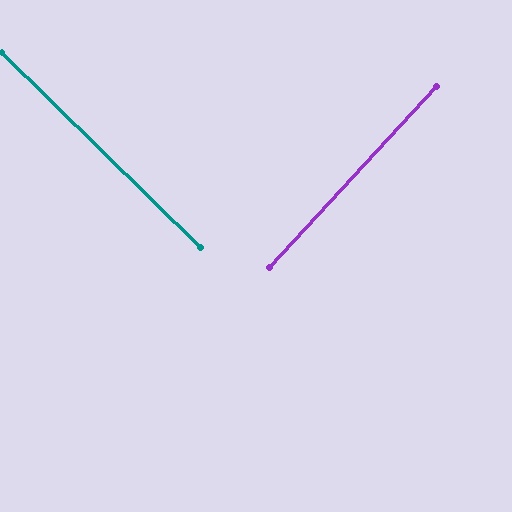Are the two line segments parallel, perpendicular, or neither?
Perpendicular — they meet at approximately 88°.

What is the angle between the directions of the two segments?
Approximately 88 degrees.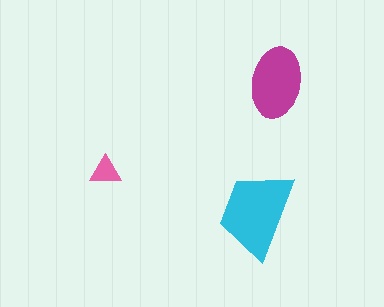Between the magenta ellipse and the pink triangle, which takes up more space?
The magenta ellipse.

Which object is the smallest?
The pink triangle.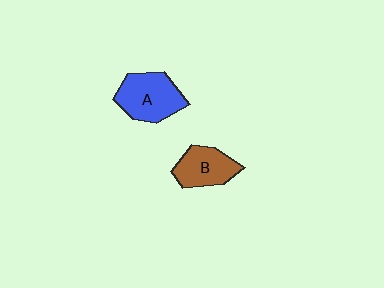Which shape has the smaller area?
Shape B (brown).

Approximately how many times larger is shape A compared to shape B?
Approximately 1.2 times.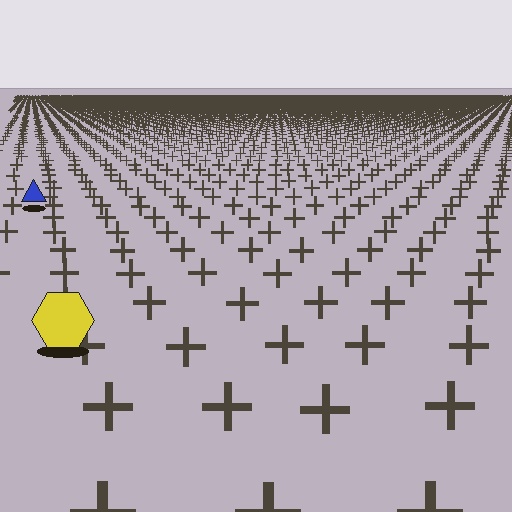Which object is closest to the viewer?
The yellow hexagon is closest. The texture marks near it are larger and more spread out.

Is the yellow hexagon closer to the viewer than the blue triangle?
Yes. The yellow hexagon is closer — you can tell from the texture gradient: the ground texture is coarser near it.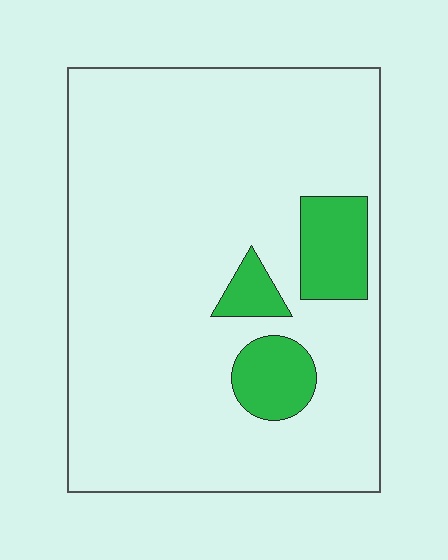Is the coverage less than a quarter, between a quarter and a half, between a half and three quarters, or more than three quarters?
Less than a quarter.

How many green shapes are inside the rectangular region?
3.